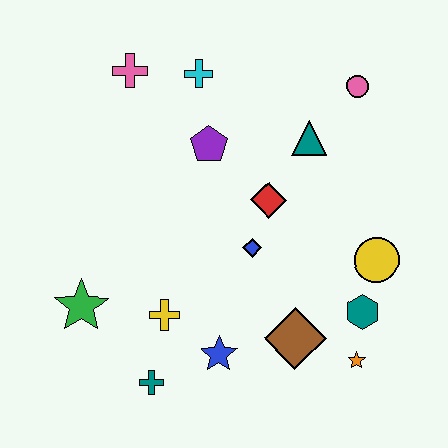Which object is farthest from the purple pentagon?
The orange star is farthest from the purple pentagon.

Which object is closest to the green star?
The yellow cross is closest to the green star.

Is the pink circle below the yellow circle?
No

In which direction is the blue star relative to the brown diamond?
The blue star is to the left of the brown diamond.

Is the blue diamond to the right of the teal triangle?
No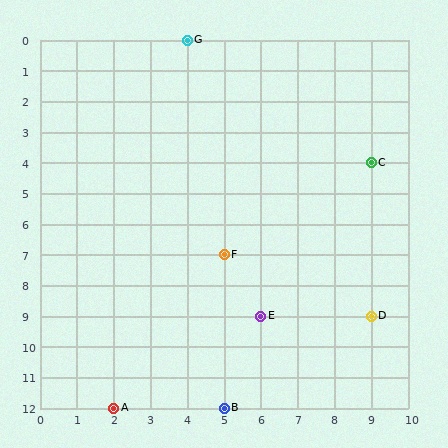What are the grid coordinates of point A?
Point A is at grid coordinates (2, 12).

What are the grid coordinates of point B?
Point B is at grid coordinates (5, 12).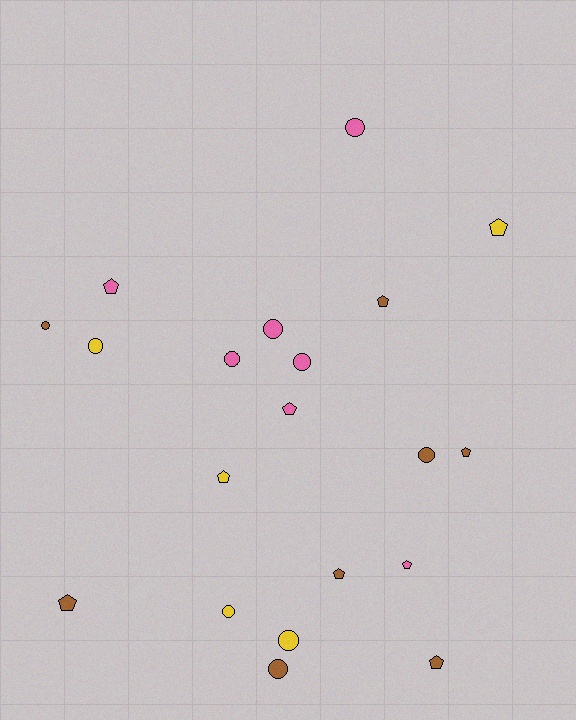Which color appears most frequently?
Brown, with 8 objects.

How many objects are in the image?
There are 20 objects.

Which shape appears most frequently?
Circle, with 10 objects.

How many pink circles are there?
There are 4 pink circles.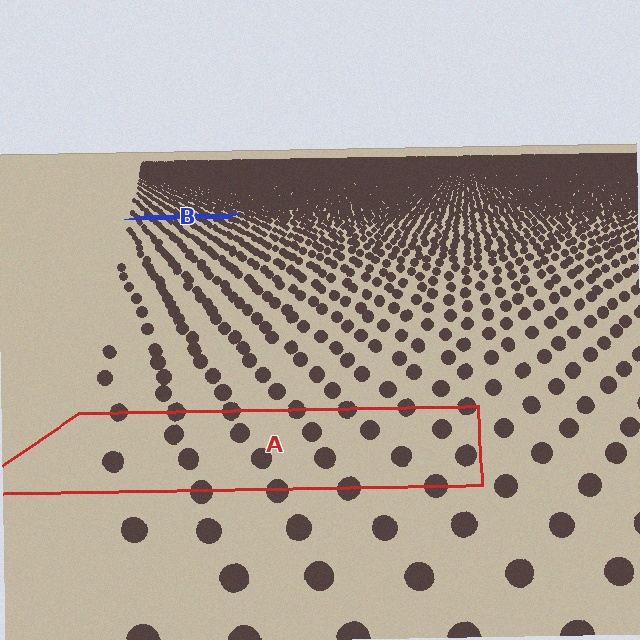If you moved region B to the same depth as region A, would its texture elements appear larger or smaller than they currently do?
They would appear larger. At a closer depth, the same texture elements are projected at a bigger on-screen size.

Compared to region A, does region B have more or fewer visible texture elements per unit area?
Region B has more texture elements per unit area — they are packed more densely because it is farther away.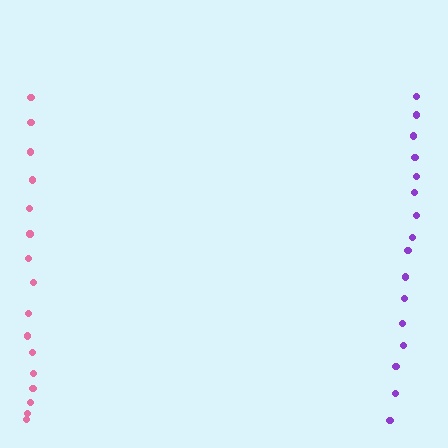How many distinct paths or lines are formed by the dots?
There are 2 distinct paths.